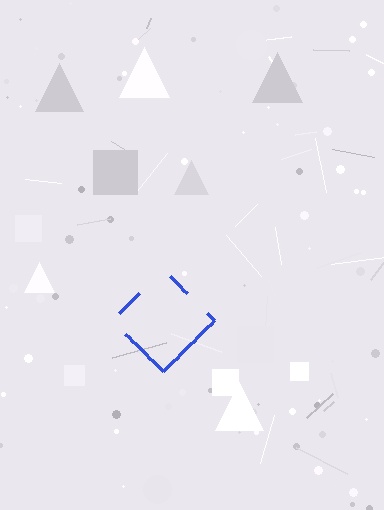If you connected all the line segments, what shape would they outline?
They would outline a diamond.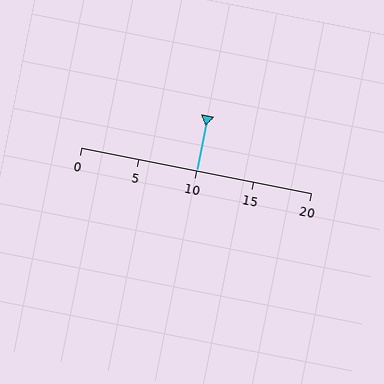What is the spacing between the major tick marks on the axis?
The major ticks are spaced 5 apart.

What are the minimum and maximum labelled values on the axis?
The axis runs from 0 to 20.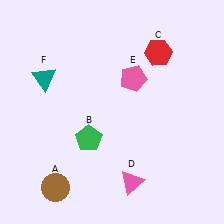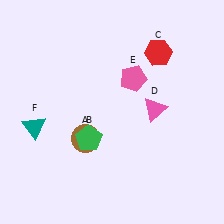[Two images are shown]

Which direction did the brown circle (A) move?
The brown circle (A) moved up.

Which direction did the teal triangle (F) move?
The teal triangle (F) moved down.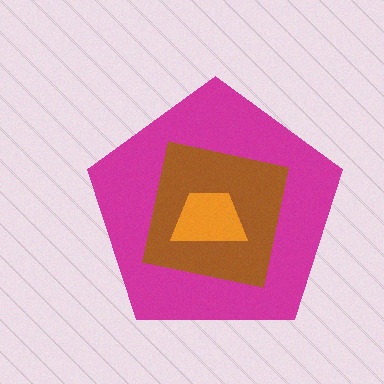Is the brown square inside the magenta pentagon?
Yes.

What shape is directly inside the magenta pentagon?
The brown square.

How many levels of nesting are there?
3.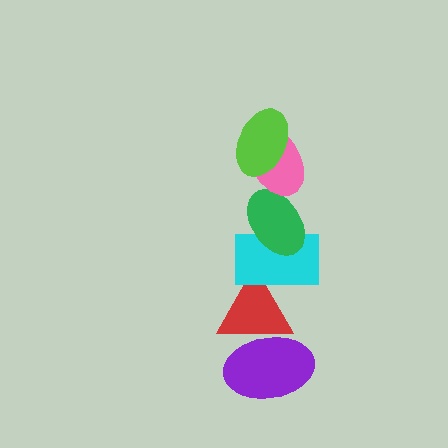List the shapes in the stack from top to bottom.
From top to bottom: the lime ellipse, the pink ellipse, the green ellipse, the cyan rectangle, the red triangle, the purple ellipse.